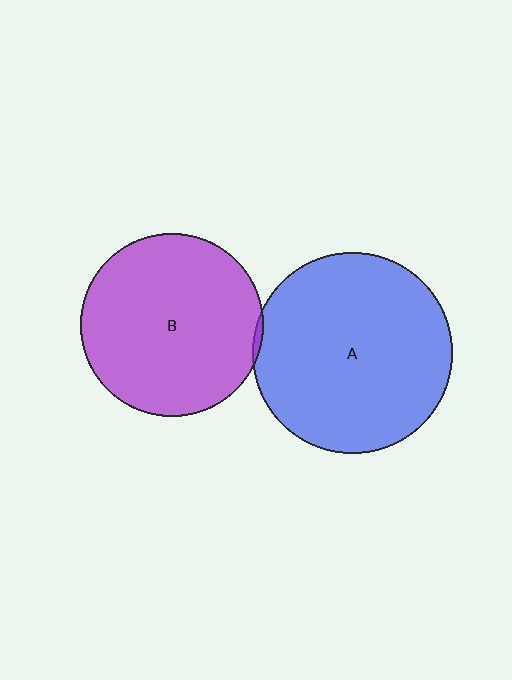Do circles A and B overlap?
Yes.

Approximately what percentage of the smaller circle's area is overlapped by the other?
Approximately 5%.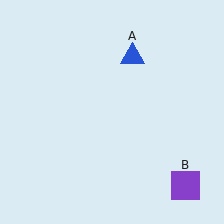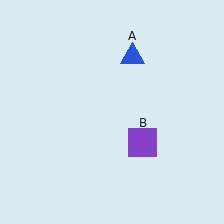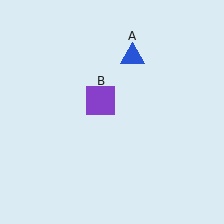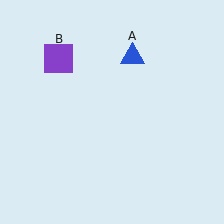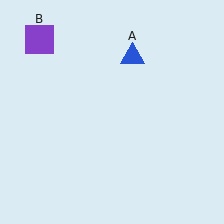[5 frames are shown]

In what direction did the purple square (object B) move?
The purple square (object B) moved up and to the left.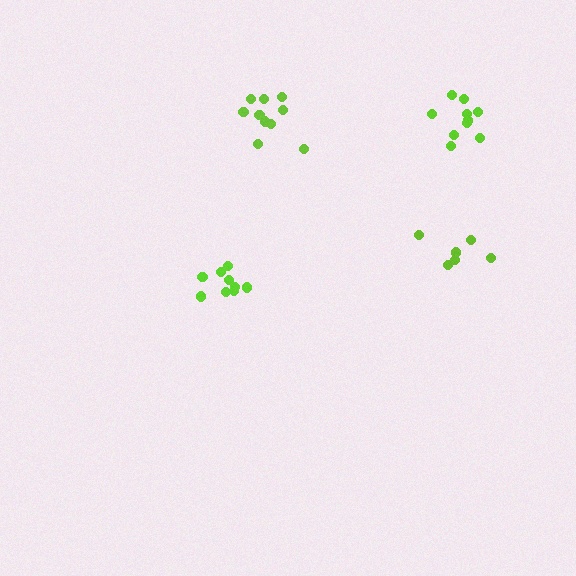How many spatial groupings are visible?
There are 4 spatial groupings.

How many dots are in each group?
Group 1: 10 dots, Group 2: 9 dots, Group 3: 6 dots, Group 4: 10 dots (35 total).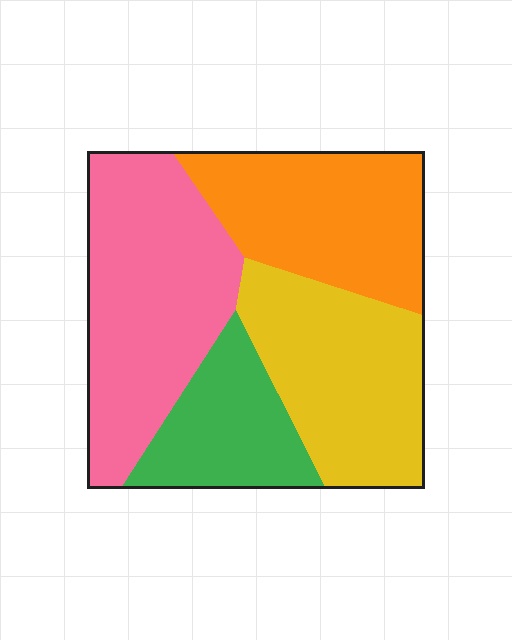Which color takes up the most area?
Pink, at roughly 35%.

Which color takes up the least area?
Green, at roughly 15%.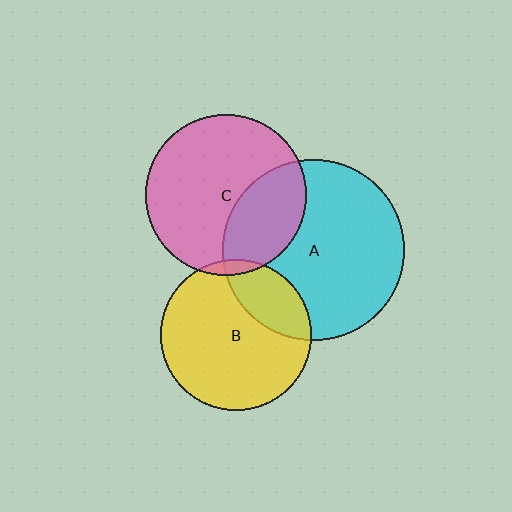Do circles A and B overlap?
Yes.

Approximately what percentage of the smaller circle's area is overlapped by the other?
Approximately 25%.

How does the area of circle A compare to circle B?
Approximately 1.4 times.